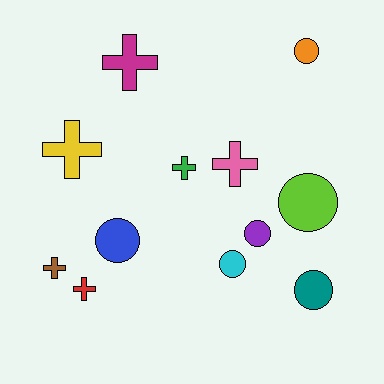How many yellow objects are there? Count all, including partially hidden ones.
There is 1 yellow object.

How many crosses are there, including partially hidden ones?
There are 6 crosses.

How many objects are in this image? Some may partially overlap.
There are 12 objects.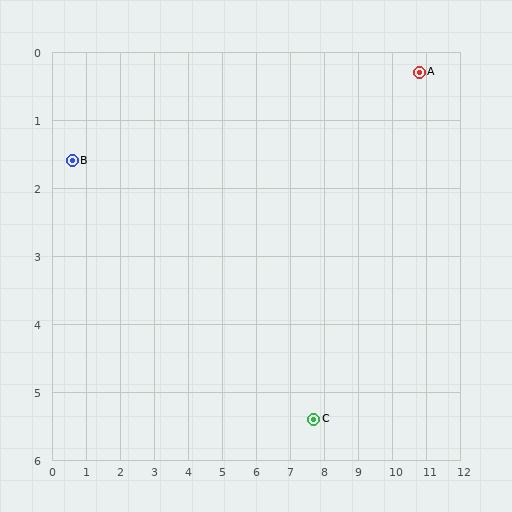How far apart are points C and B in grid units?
Points C and B are about 8.1 grid units apart.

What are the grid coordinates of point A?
Point A is at approximately (10.8, 0.3).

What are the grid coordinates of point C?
Point C is at approximately (7.7, 5.4).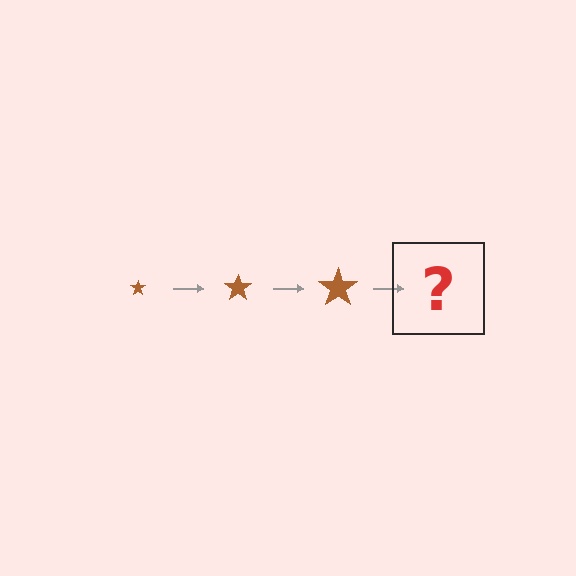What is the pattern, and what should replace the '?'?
The pattern is that the star gets progressively larger each step. The '?' should be a brown star, larger than the previous one.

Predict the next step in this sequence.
The next step is a brown star, larger than the previous one.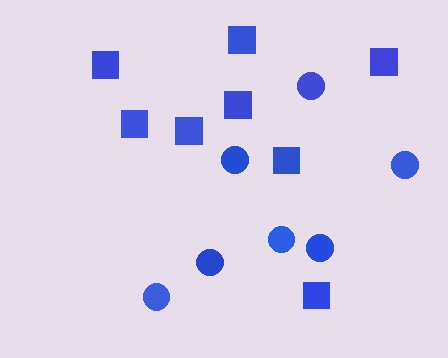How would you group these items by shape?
There are 2 groups: one group of squares (8) and one group of circles (7).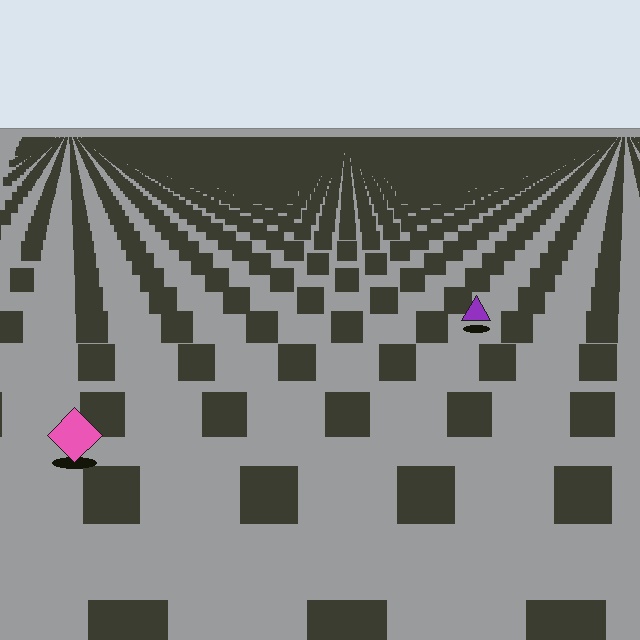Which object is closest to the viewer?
The pink diamond is closest. The texture marks near it are larger and more spread out.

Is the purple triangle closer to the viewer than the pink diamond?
No. The pink diamond is closer — you can tell from the texture gradient: the ground texture is coarser near it.